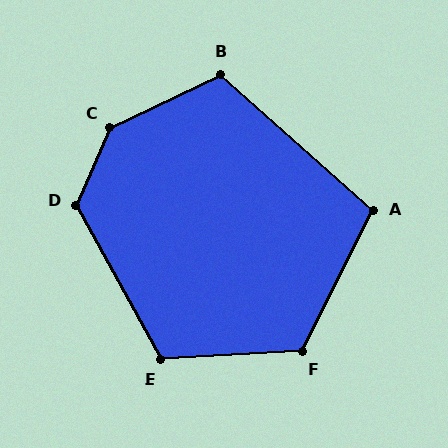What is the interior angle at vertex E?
Approximately 116 degrees (obtuse).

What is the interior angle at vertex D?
Approximately 128 degrees (obtuse).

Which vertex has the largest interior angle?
C, at approximately 139 degrees.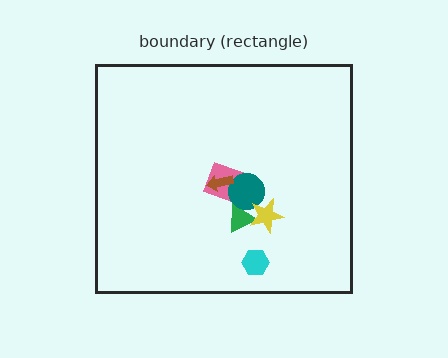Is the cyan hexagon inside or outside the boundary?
Inside.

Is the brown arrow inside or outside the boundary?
Inside.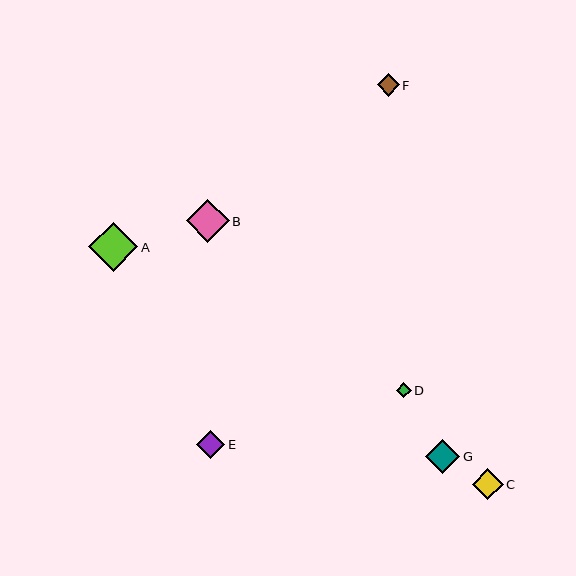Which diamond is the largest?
Diamond A is the largest with a size of approximately 49 pixels.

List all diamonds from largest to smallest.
From largest to smallest: A, B, G, C, E, F, D.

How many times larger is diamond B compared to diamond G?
Diamond B is approximately 1.3 times the size of diamond G.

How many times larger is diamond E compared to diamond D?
Diamond E is approximately 1.9 times the size of diamond D.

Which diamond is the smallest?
Diamond D is the smallest with a size of approximately 15 pixels.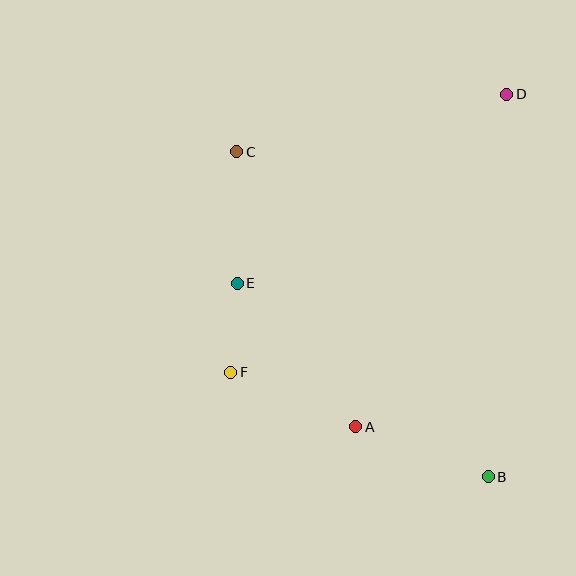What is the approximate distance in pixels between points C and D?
The distance between C and D is approximately 276 pixels.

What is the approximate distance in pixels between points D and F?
The distance between D and F is approximately 392 pixels.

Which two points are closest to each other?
Points E and F are closest to each other.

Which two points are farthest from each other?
Points B and C are farthest from each other.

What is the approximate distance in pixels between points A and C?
The distance between A and C is approximately 299 pixels.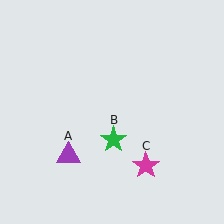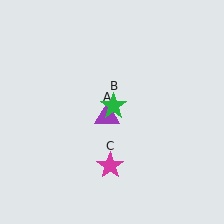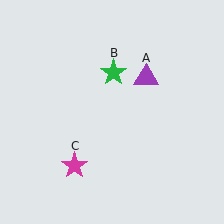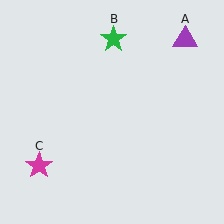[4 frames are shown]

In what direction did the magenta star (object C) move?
The magenta star (object C) moved left.